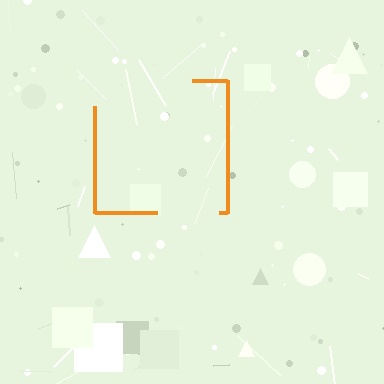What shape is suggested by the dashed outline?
The dashed outline suggests a square.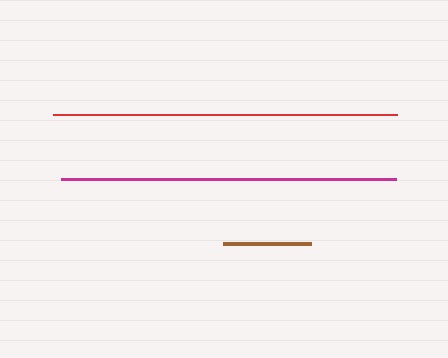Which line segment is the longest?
The red line is the longest at approximately 344 pixels.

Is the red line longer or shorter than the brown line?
The red line is longer than the brown line.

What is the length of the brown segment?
The brown segment is approximately 87 pixels long.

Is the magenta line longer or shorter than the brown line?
The magenta line is longer than the brown line.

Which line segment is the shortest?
The brown line is the shortest at approximately 87 pixels.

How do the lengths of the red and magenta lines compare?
The red and magenta lines are approximately the same length.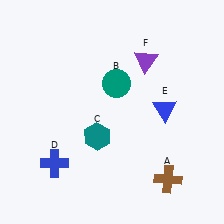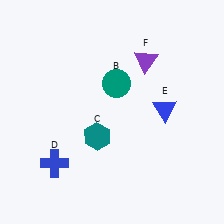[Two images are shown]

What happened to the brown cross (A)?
The brown cross (A) was removed in Image 2. It was in the bottom-right area of Image 1.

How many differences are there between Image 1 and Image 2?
There is 1 difference between the two images.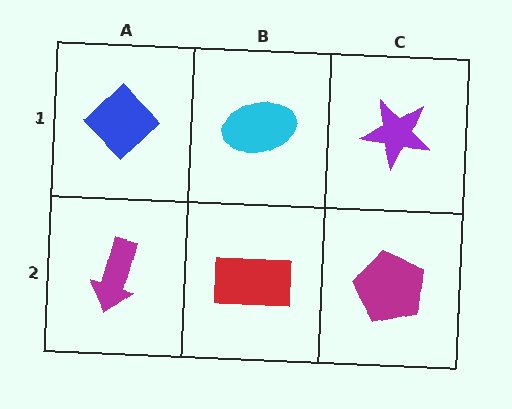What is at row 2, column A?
A magenta arrow.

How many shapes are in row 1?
3 shapes.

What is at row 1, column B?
A cyan ellipse.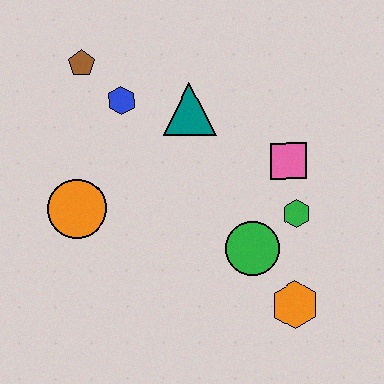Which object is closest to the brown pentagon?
The blue hexagon is closest to the brown pentagon.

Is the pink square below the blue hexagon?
Yes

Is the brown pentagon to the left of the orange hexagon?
Yes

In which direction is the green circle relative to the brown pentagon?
The green circle is below the brown pentagon.